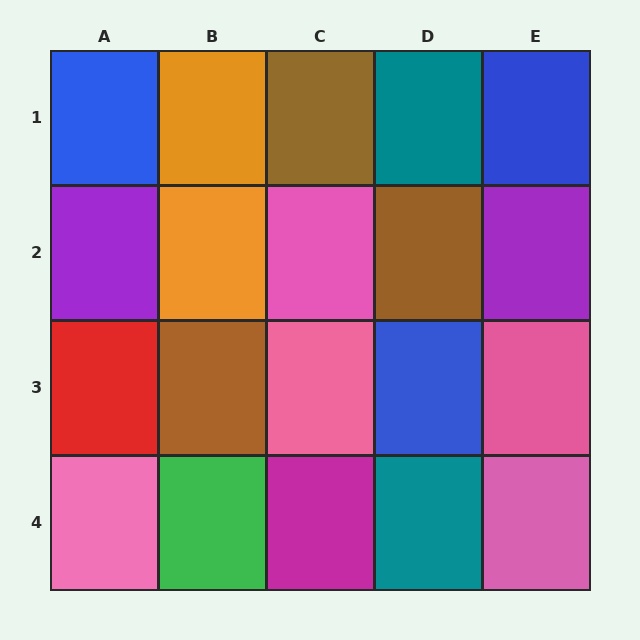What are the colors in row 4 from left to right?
Pink, green, magenta, teal, pink.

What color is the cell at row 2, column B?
Orange.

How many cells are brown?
3 cells are brown.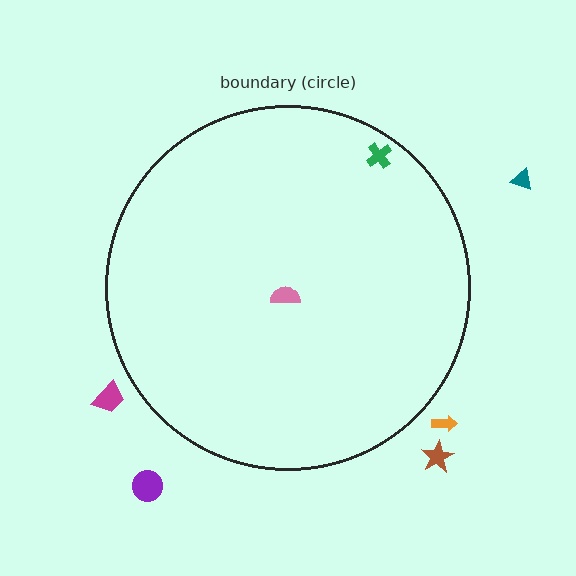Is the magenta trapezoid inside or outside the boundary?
Outside.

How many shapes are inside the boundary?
2 inside, 5 outside.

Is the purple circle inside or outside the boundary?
Outside.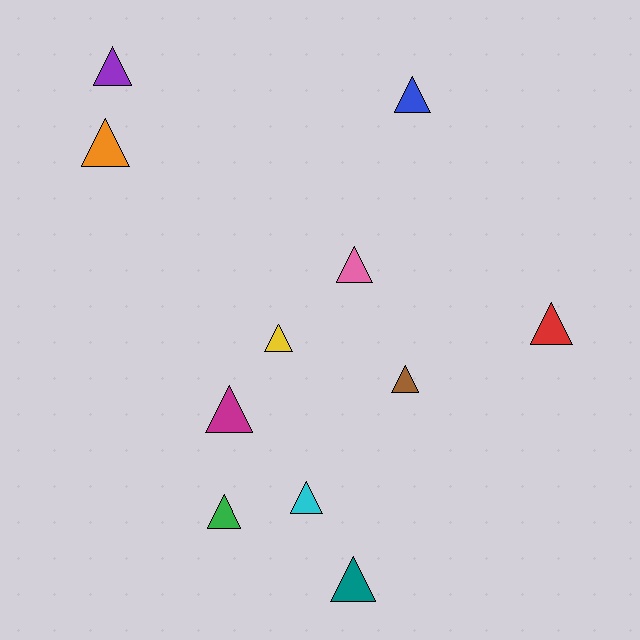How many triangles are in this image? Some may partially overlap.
There are 11 triangles.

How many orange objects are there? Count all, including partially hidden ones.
There is 1 orange object.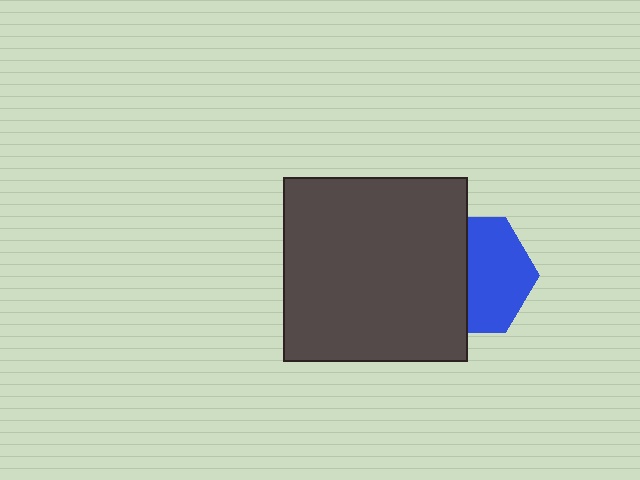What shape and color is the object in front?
The object in front is a dark gray square.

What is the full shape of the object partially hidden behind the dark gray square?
The partially hidden object is a blue hexagon.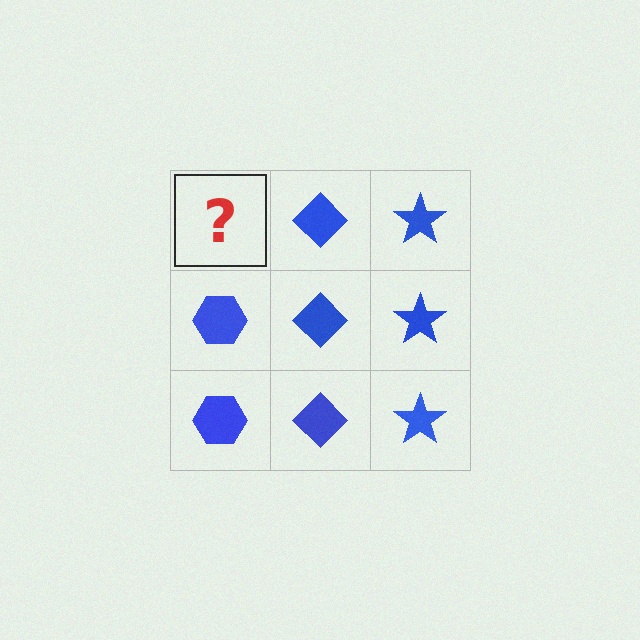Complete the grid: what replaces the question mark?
The question mark should be replaced with a blue hexagon.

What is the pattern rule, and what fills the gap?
The rule is that each column has a consistent shape. The gap should be filled with a blue hexagon.